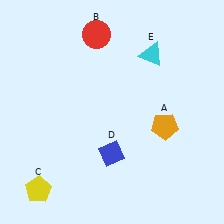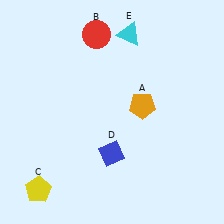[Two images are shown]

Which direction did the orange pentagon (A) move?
The orange pentagon (A) moved left.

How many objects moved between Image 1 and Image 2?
2 objects moved between the two images.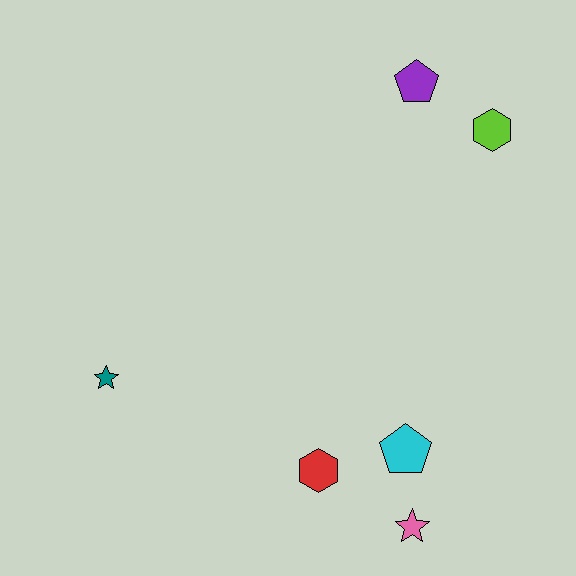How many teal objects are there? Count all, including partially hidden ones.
There is 1 teal object.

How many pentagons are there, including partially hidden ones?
There are 2 pentagons.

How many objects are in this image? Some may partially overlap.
There are 6 objects.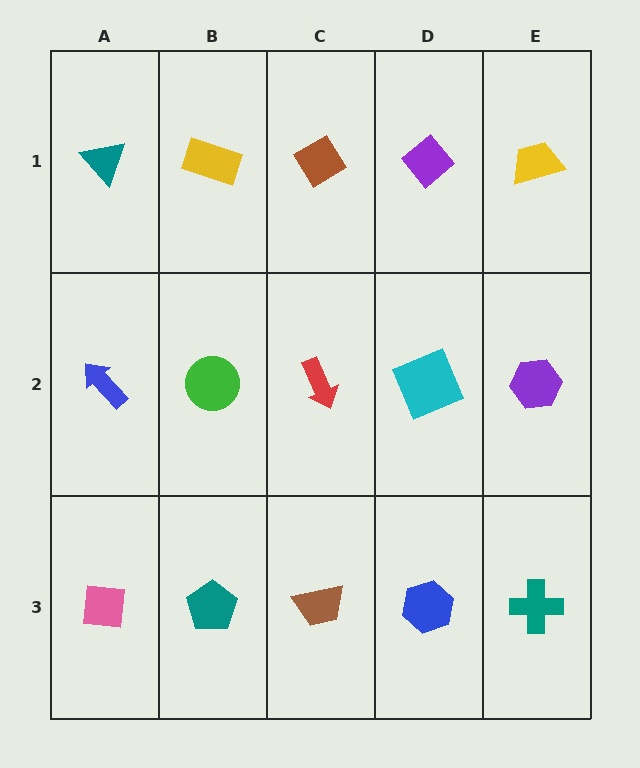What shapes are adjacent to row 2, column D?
A purple diamond (row 1, column D), a blue hexagon (row 3, column D), a red arrow (row 2, column C), a purple hexagon (row 2, column E).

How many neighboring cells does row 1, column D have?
3.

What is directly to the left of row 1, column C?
A yellow rectangle.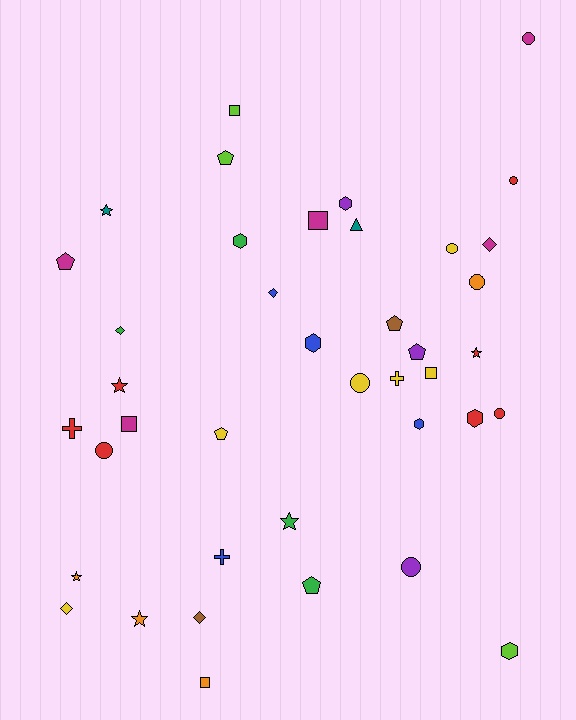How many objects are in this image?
There are 40 objects.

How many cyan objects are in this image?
There are no cyan objects.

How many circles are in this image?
There are 8 circles.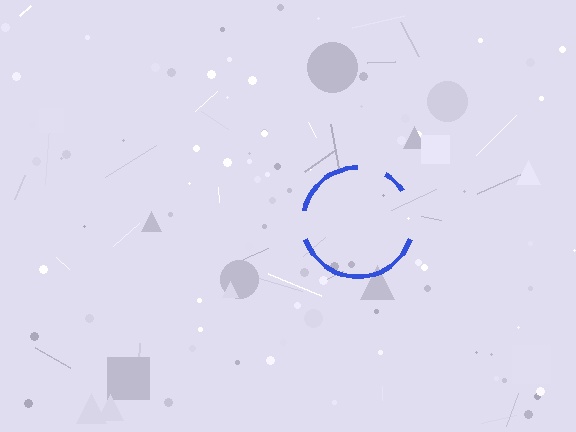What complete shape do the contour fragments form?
The contour fragments form a circle.